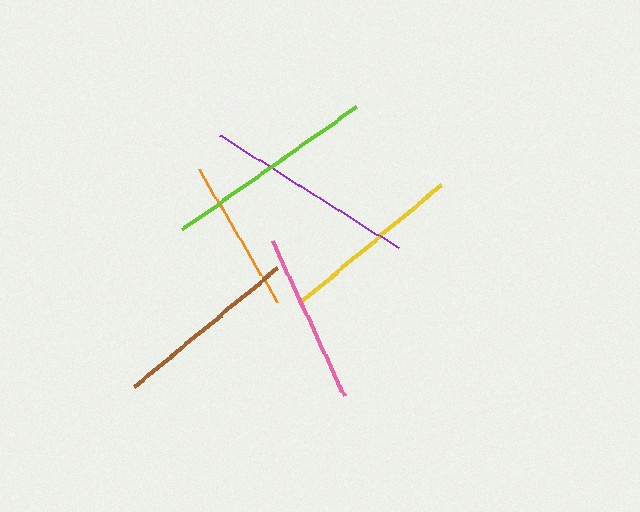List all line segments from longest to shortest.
From longest to shortest: lime, purple, yellow, brown, pink, orange.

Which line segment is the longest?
The lime line is the longest at approximately 213 pixels.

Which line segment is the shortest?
The orange line is the shortest at approximately 154 pixels.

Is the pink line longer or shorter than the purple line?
The purple line is longer than the pink line.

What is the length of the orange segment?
The orange segment is approximately 154 pixels long.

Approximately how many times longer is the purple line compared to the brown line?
The purple line is approximately 1.1 times the length of the brown line.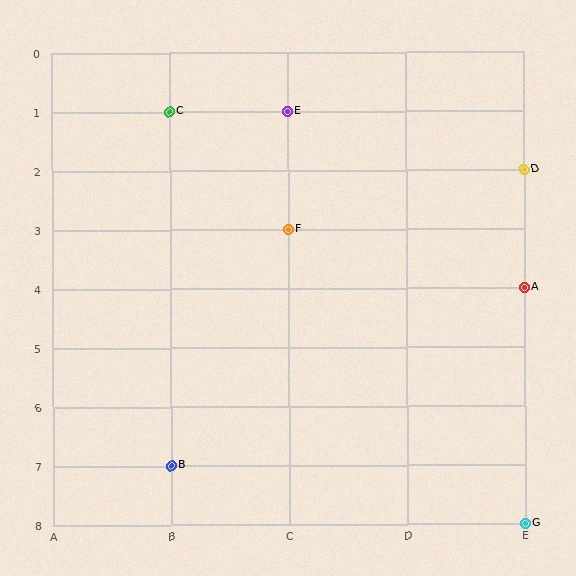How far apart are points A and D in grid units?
Points A and D are 2 rows apart.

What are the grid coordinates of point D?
Point D is at grid coordinates (E, 2).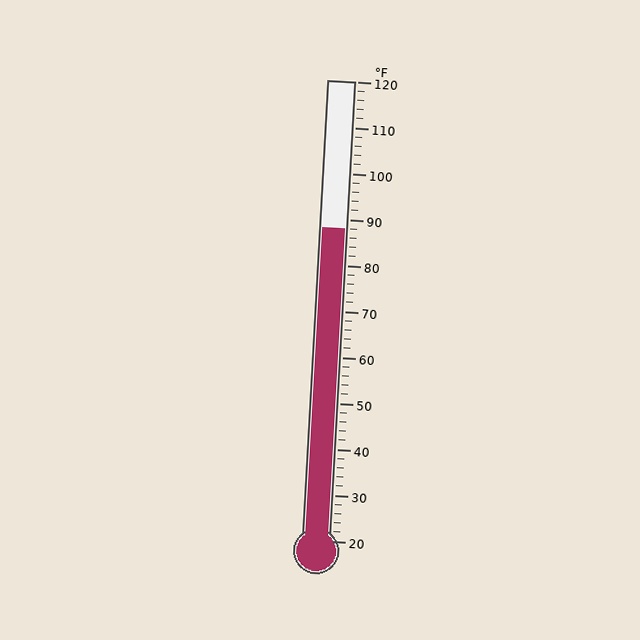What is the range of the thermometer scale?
The thermometer scale ranges from 20°F to 120°F.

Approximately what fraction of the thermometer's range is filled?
The thermometer is filled to approximately 70% of its range.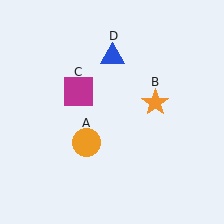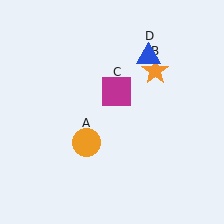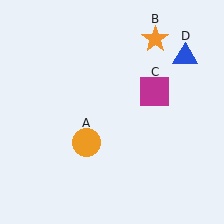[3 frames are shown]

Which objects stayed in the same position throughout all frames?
Orange circle (object A) remained stationary.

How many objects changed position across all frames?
3 objects changed position: orange star (object B), magenta square (object C), blue triangle (object D).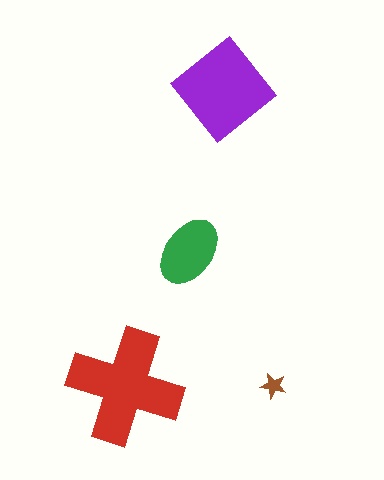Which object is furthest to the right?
The brown star is rightmost.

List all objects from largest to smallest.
The red cross, the purple diamond, the green ellipse, the brown star.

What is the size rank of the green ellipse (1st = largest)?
3rd.